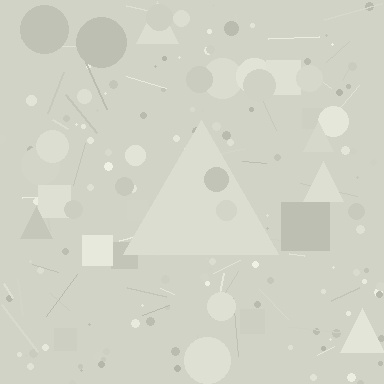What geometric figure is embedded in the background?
A triangle is embedded in the background.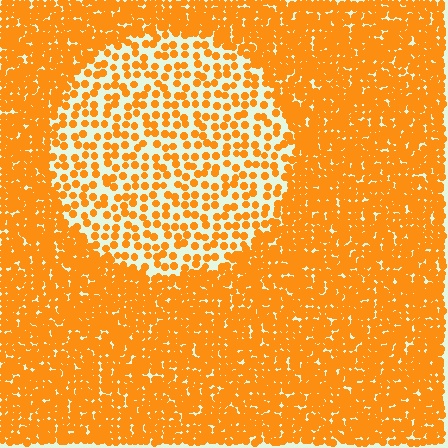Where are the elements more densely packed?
The elements are more densely packed outside the circle boundary.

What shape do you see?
I see a circle.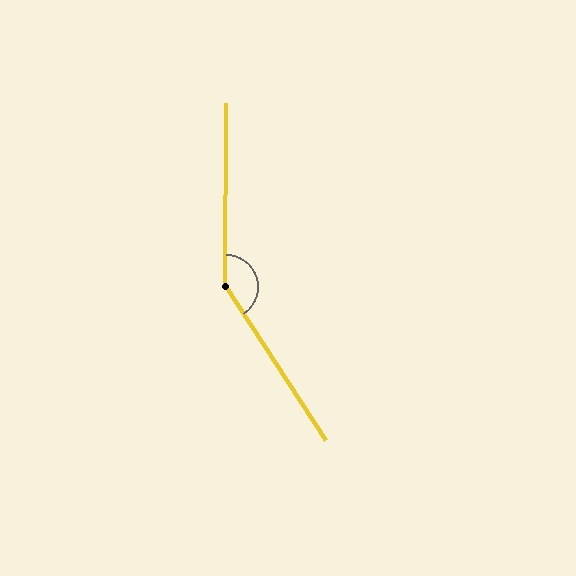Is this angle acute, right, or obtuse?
It is obtuse.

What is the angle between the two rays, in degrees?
Approximately 147 degrees.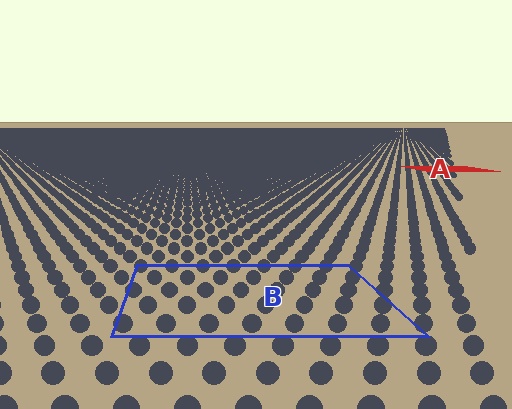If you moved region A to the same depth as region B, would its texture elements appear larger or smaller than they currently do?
They would appear larger. At a closer depth, the same texture elements are projected at a bigger on-screen size.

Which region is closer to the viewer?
Region B is closer. The texture elements there are larger and more spread out.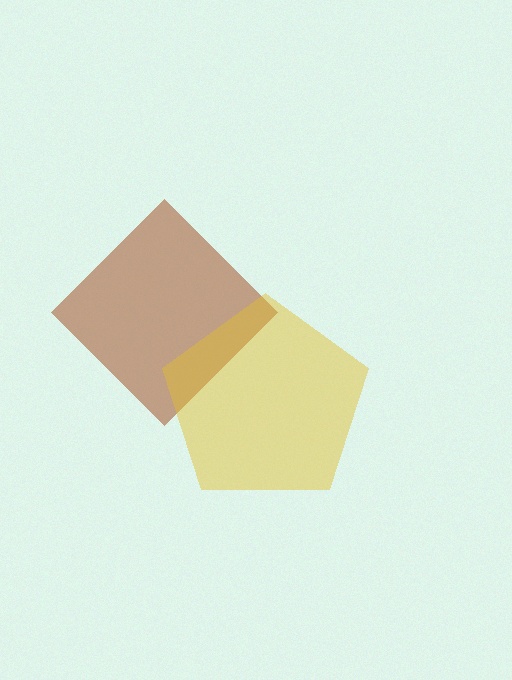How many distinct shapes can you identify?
There are 2 distinct shapes: a brown diamond, a yellow pentagon.